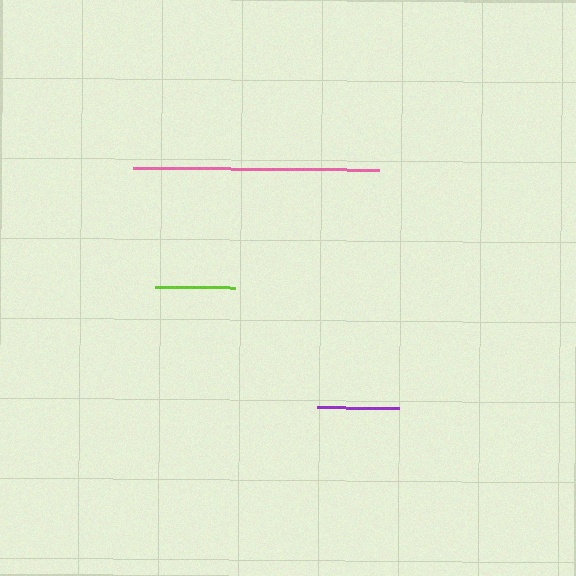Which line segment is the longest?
The pink line is the longest at approximately 245 pixels.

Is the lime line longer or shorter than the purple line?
The purple line is longer than the lime line.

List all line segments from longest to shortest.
From longest to shortest: pink, purple, lime.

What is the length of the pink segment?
The pink segment is approximately 245 pixels long.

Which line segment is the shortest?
The lime line is the shortest at approximately 80 pixels.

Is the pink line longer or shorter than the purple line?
The pink line is longer than the purple line.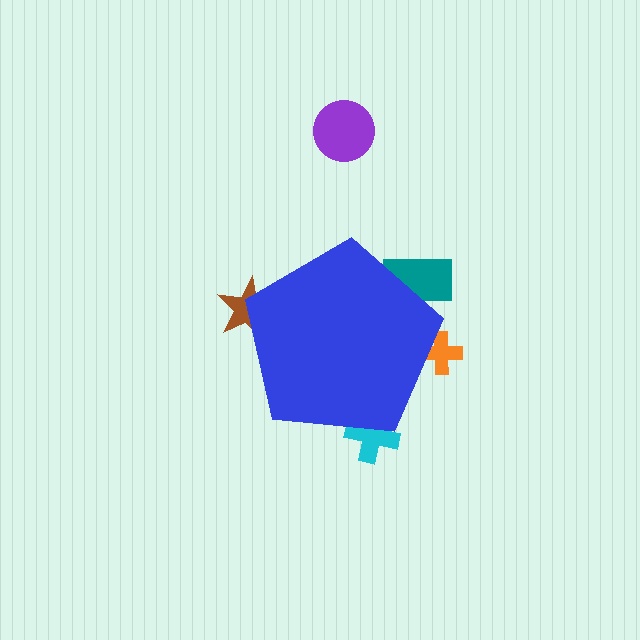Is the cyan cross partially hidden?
Yes, the cyan cross is partially hidden behind the blue pentagon.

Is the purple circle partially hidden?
No, the purple circle is fully visible.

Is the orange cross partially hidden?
Yes, the orange cross is partially hidden behind the blue pentagon.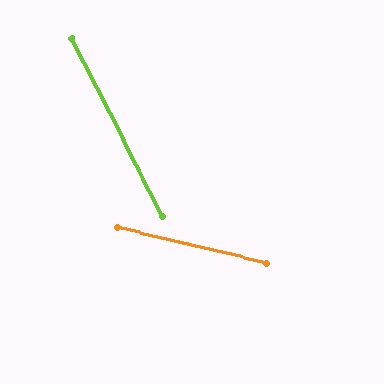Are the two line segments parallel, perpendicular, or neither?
Neither parallel nor perpendicular — they differ by about 50°.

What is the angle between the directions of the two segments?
Approximately 50 degrees.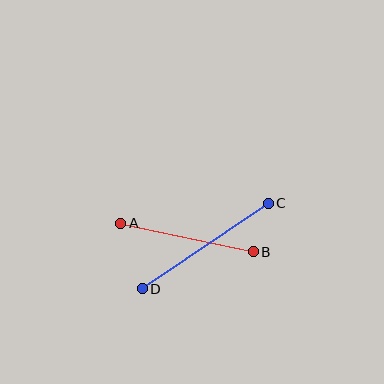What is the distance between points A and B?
The distance is approximately 136 pixels.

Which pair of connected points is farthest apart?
Points C and D are farthest apart.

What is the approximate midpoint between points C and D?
The midpoint is at approximately (205, 246) pixels.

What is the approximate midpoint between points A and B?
The midpoint is at approximately (187, 238) pixels.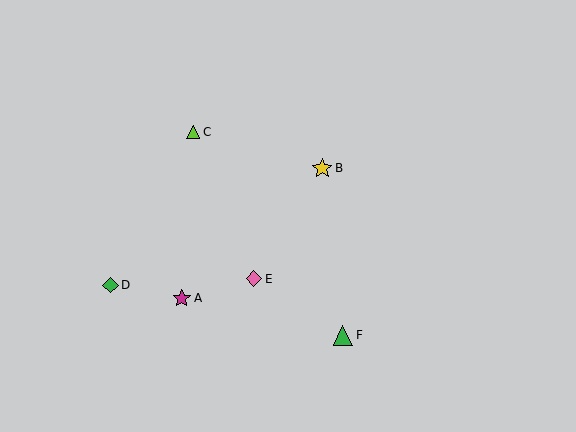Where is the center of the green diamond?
The center of the green diamond is at (111, 285).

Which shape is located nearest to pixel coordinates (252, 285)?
The pink diamond (labeled E) at (254, 279) is nearest to that location.